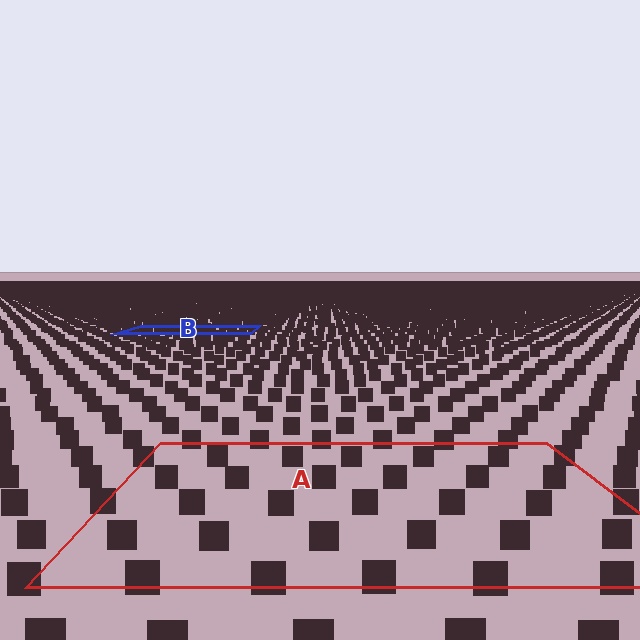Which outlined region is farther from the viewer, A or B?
Region B is farther from the viewer — the texture elements inside it appear smaller and more densely packed.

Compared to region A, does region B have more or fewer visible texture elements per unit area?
Region B has more texture elements per unit area — they are packed more densely because it is farther away.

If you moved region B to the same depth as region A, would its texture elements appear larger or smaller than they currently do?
They would appear larger. At a closer depth, the same texture elements are projected at a bigger on-screen size.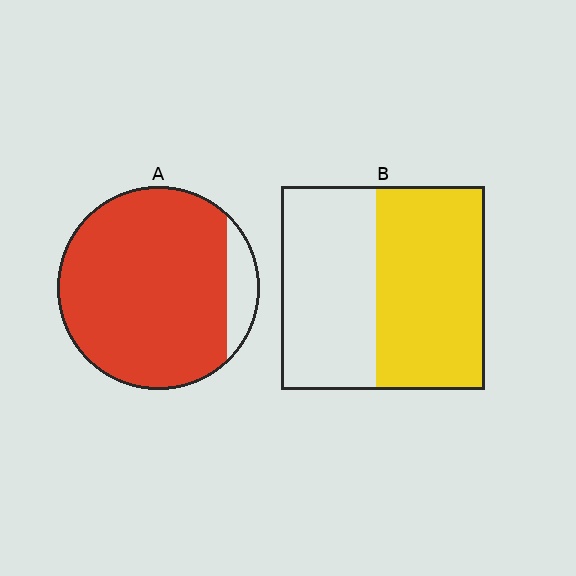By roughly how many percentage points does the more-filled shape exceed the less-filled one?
By roughly 35 percentage points (A over B).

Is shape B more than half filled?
Roughly half.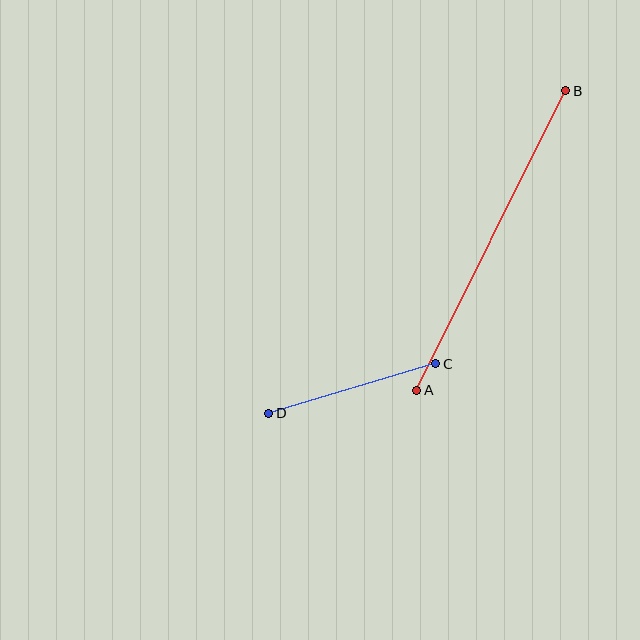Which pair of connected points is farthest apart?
Points A and B are farthest apart.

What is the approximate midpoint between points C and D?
The midpoint is at approximately (352, 388) pixels.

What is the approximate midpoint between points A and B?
The midpoint is at approximately (491, 241) pixels.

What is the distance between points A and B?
The distance is approximately 335 pixels.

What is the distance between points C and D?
The distance is approximately 174 pixels.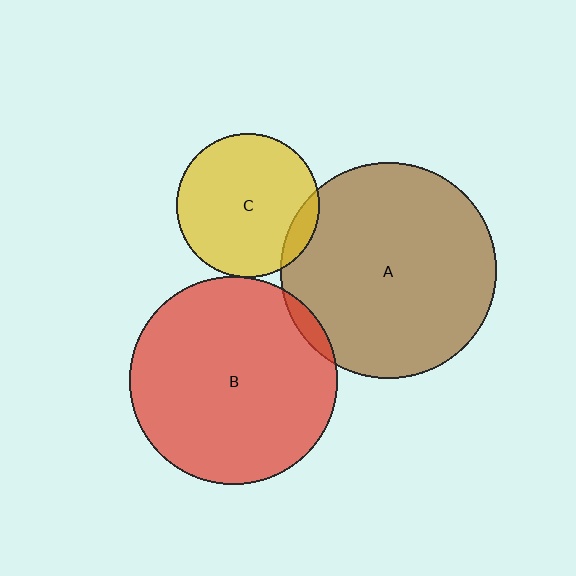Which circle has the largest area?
Circle A (brown).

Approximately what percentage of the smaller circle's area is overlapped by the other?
Approximately 10%.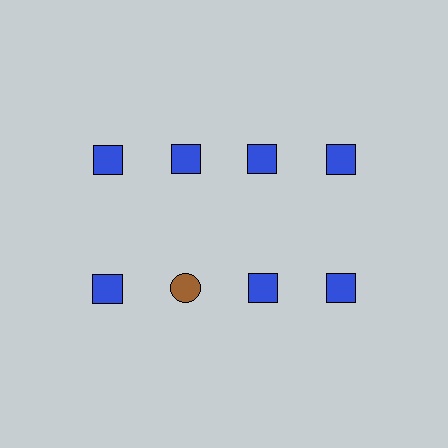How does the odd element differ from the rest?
It differs in both color (brown instead of blue) and shape (circle instead of square).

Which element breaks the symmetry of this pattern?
The brown circle in the second row, second from left column breaks the symmetry. All other shapes are blue squares.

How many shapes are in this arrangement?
There are 8 shapes arranged in a grid pattern.